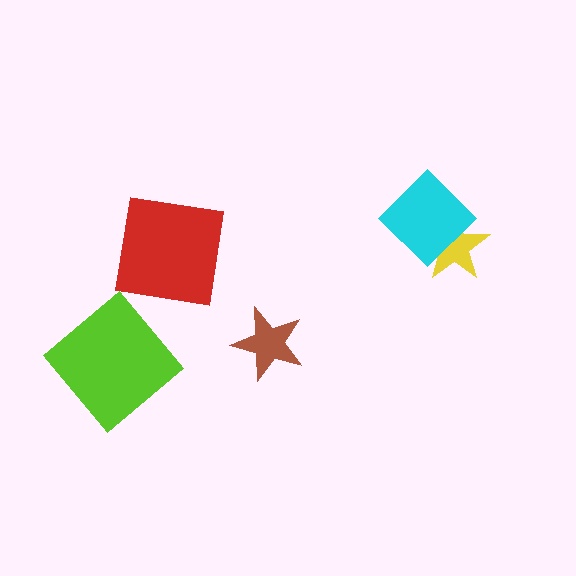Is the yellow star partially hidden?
Yes, it is partially covered by another shape.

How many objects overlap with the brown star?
0 objects overlap with the brown star.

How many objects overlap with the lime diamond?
0 objects overlap with the lime diamond.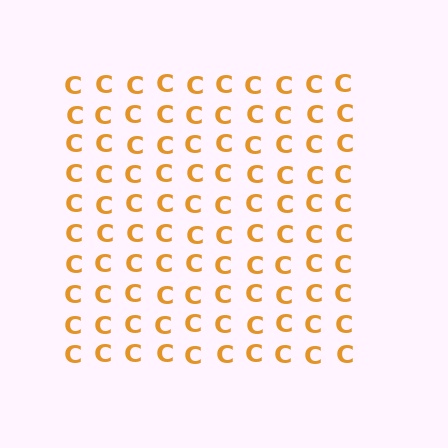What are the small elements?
The small elements are letter C's.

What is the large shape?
The large shape is a square.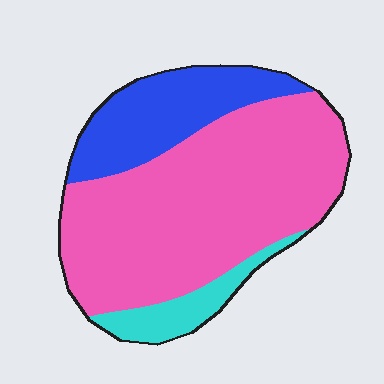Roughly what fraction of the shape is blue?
Blue covers around 25% of the shape.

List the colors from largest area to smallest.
From largest to smallest: pink, blue, cyan.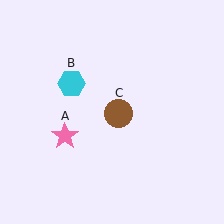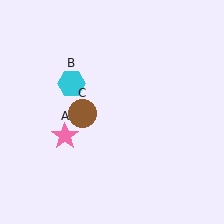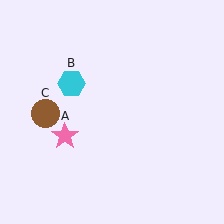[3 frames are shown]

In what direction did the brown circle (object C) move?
The brown circle (object C) moved left.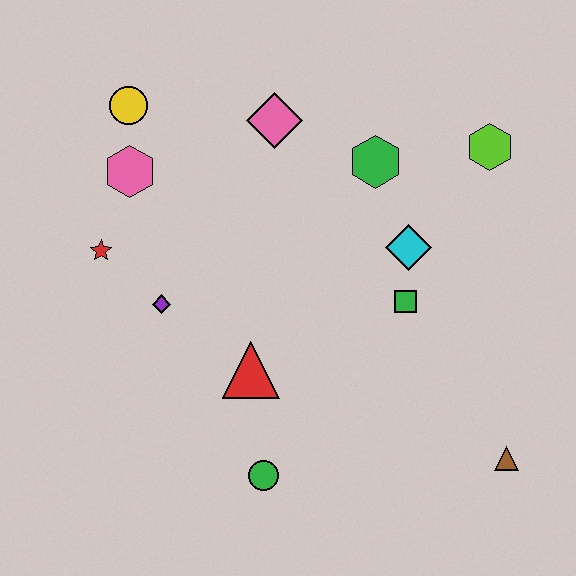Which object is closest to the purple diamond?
The red star is closest to the purple diamond.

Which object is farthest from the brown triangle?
The yellow circle is farthest from the brown triangle.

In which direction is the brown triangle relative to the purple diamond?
The brown triangle is to the right of the purple diamond.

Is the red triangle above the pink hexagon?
No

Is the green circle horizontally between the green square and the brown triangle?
No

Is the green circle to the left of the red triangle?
No